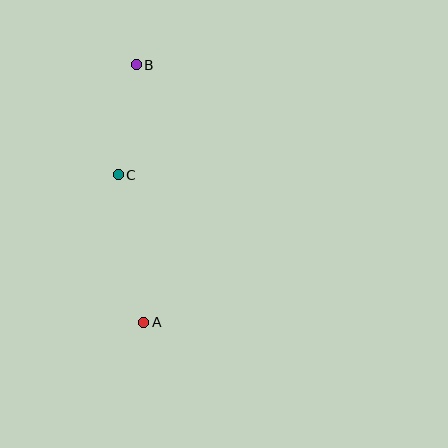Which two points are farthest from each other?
Points A and B are farthest from each other.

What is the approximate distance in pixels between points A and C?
The distance between A and C is approximately 150 pixels.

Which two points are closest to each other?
Points B and C are closest to each other.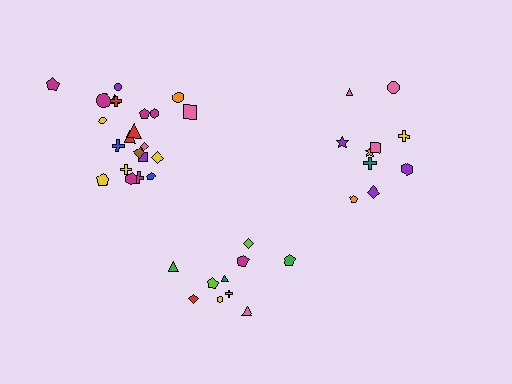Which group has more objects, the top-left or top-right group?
The top-left group.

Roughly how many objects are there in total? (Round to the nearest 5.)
Roughly 40 objects in total.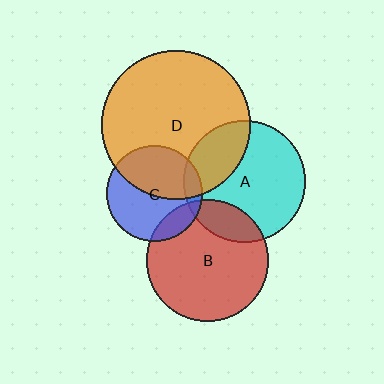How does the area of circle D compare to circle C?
Approximately 2.4 times.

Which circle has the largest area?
Circle D (orange).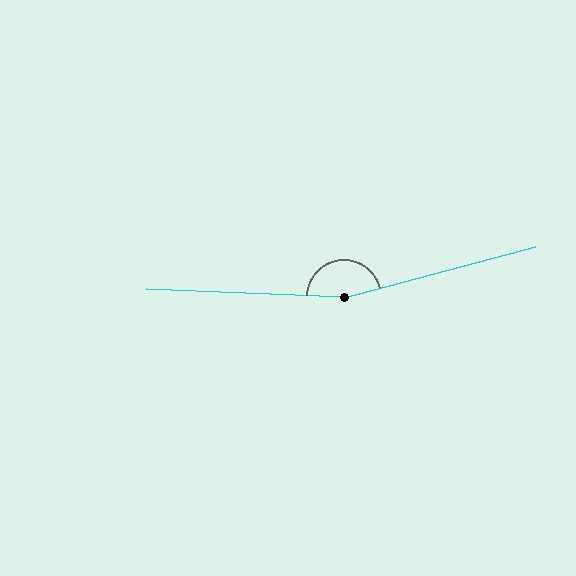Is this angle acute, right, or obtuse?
It is obtuse.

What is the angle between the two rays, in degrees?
Approximately 163 degrees.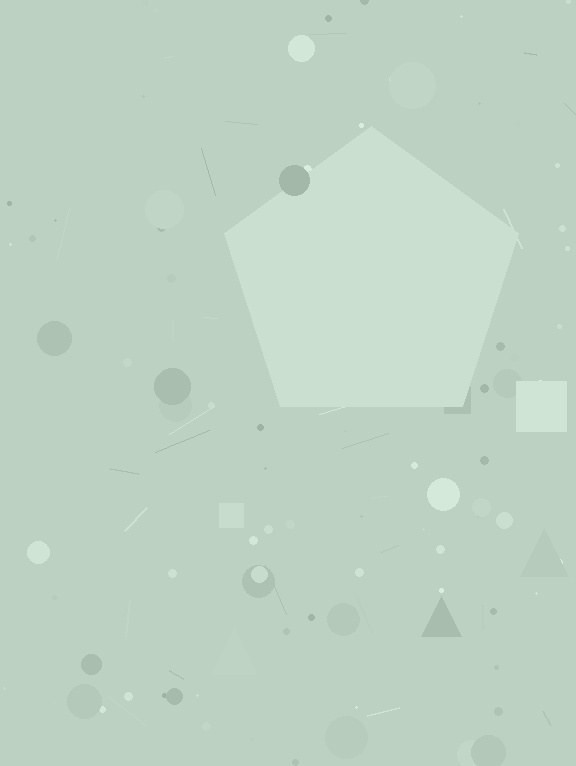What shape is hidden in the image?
A pentagon is hidden in the image.